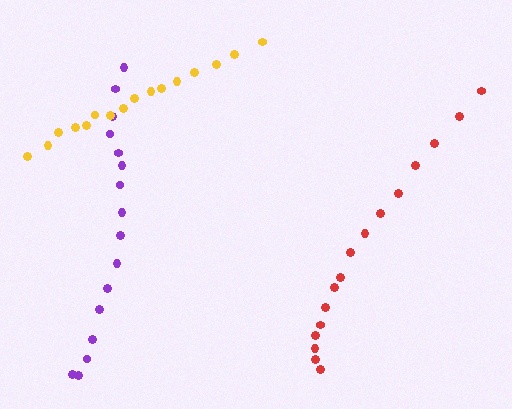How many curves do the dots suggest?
There are 3 distinct paths.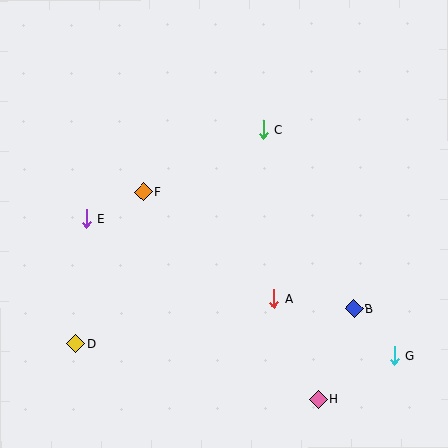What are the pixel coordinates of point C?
Point C is at (264, 130).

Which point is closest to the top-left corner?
Point E is closest to the top-left corner.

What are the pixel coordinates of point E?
Point E is at (86, 219).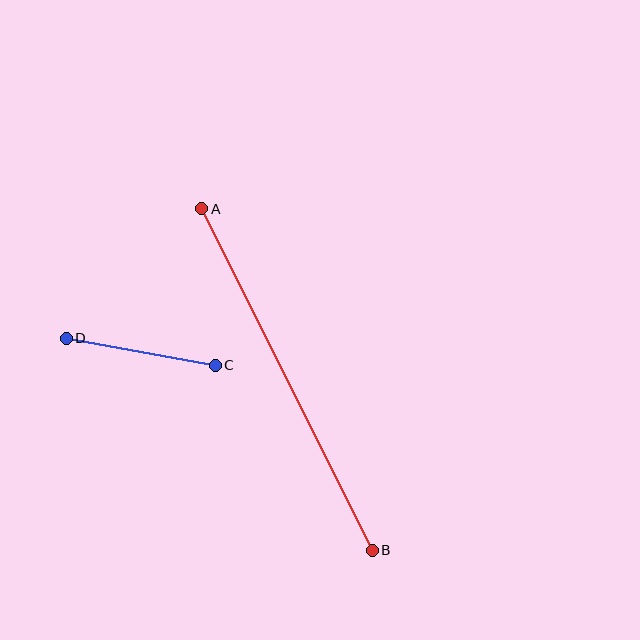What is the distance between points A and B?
The distance is approximately 382 pixels.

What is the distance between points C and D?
The distance is approximately 152 pixels.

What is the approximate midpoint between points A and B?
The midpoint is at approximately (287, 380) pixels.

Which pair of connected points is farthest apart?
Points A and B are farthest apart.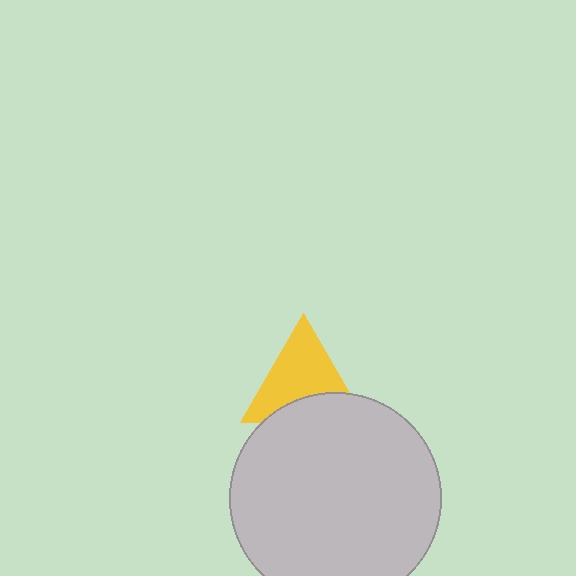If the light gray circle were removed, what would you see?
You would see the complete yellow triangle.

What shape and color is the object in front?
The object in front is a light gray circle.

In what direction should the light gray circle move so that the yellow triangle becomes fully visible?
The light gray circle should move down. That is the shortest direction to clear the overlap and leave the yellow triangle fully visible.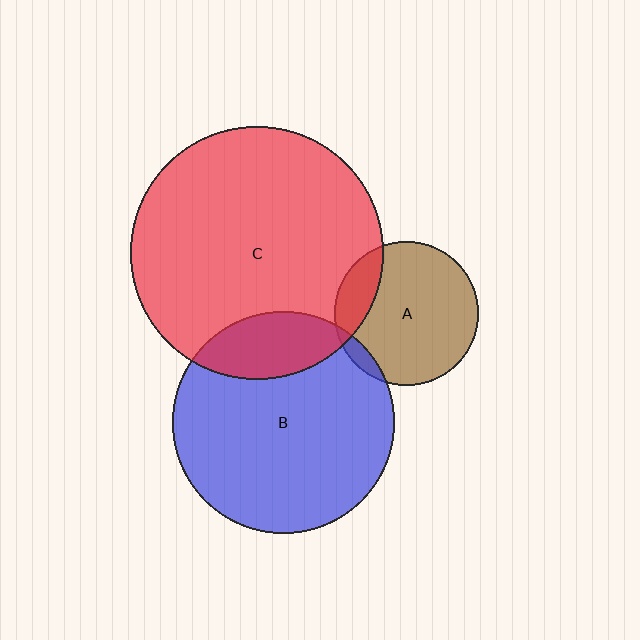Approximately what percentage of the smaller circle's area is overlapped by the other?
Approximately 15%.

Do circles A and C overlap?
Yes.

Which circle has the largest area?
Circle C (red).